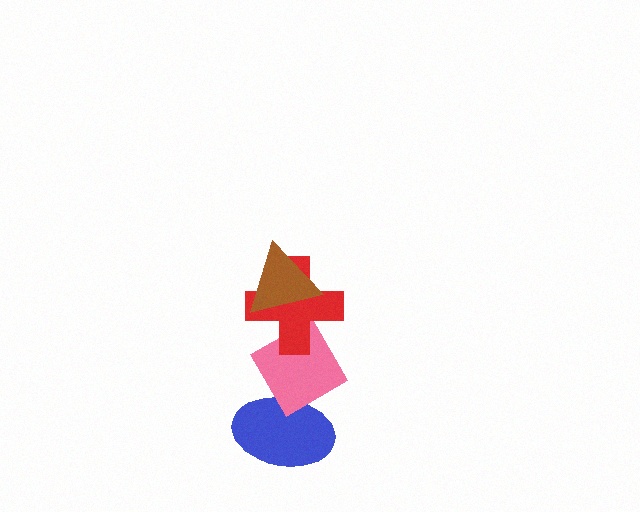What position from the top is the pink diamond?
The pink diamond is 3rd from the top.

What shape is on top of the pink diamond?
The red cross is on top of the pink diamond.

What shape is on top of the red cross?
The brown triangle is on top of the red cross.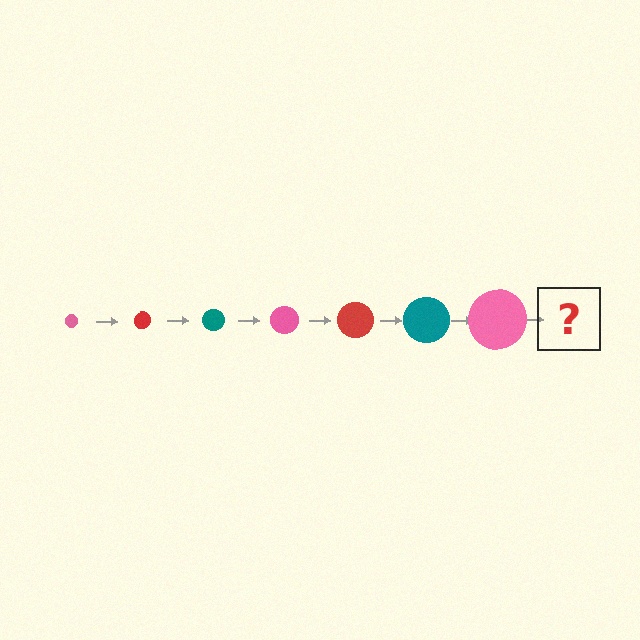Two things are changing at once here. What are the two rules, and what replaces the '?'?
The two rules are that the circle grows larger each step and the color cycles through pink, red, and teal. The '?' should be a red circle, larger than the previous one.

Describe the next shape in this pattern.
It should be a red circle, larger than the previous one.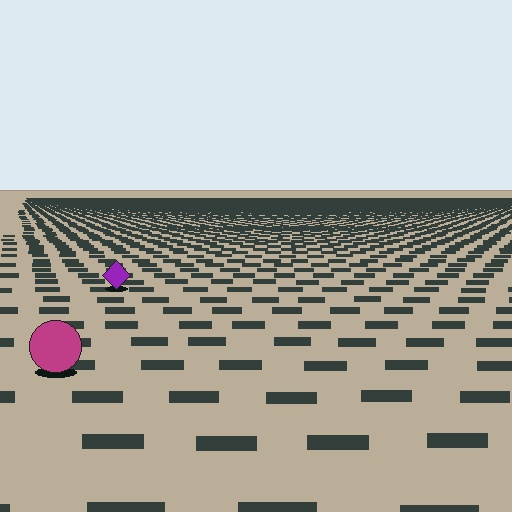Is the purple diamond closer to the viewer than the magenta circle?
No. The magenta circle is closer — you can tell from the texture gradient: the ground texture is coarser near it.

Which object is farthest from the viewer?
The purple diamond is farthest from the viewer. It appears smaller and the ground texture around it is denser.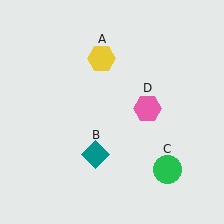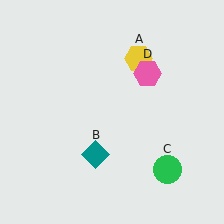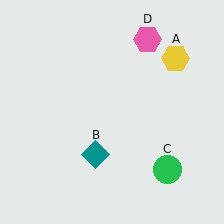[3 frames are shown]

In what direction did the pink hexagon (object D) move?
The pink hexagon (object D) moved up.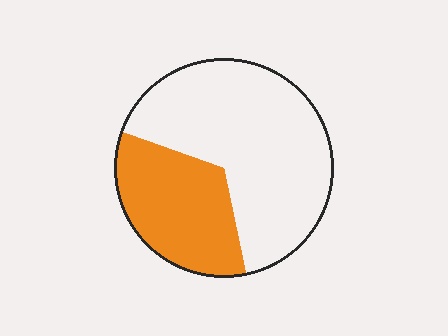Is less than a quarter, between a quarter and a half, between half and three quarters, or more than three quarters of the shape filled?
Between a quarter and a half.